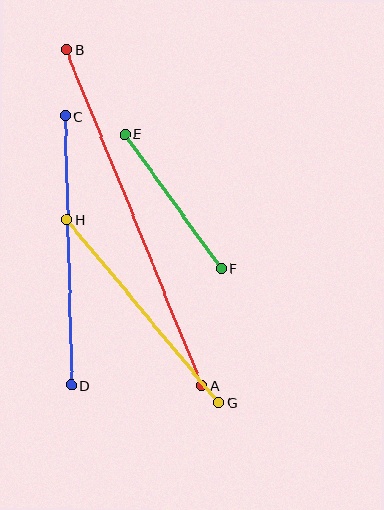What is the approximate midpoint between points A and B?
The midpoint is at approximately (134, 218) pixels.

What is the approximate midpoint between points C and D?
The midpoint is at approximately (68, 251) pixels.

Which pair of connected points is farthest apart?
Points A and B are farthest apart.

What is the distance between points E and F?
The distance is approximately 165 pixels.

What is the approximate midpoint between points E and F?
The midpoint is at approximately (173, 201) pixels.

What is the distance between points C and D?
The distance is approximately 269 pixels.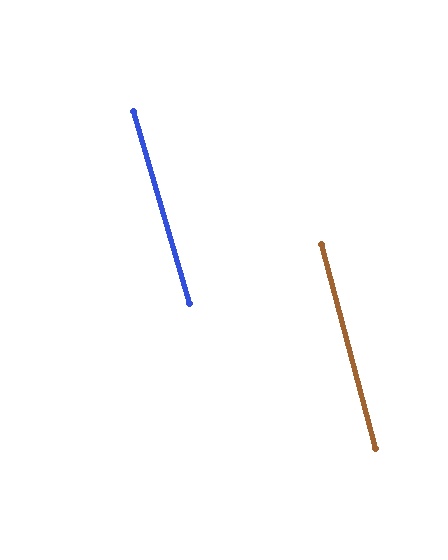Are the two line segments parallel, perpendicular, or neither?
Parallel — their directions differ by only 1.4°.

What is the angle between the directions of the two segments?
Approximately 1 degree.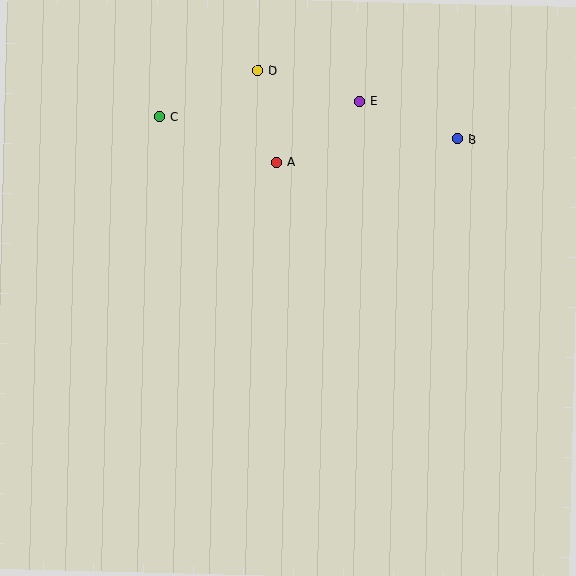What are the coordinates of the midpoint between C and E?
The midpoint between C and E is at (259, 109).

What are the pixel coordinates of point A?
Point A is at (276, 162).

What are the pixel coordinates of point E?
Point E is at (359, 101).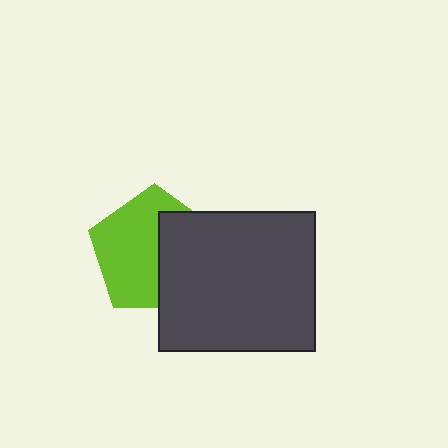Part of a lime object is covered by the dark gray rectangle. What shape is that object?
It is a pentagon.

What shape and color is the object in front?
The object in front is a dark gray rectangle.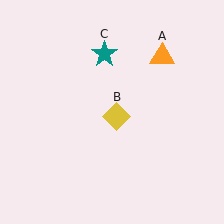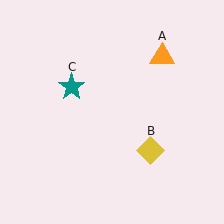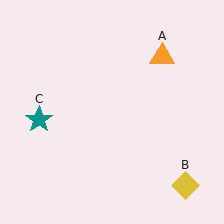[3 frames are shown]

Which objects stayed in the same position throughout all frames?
Orange triangle (object A) remained stationary.